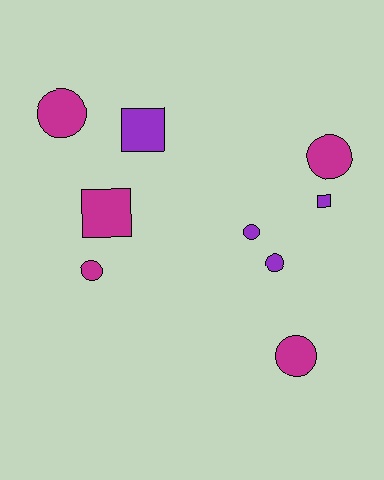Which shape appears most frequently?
Circle, with 6 objects.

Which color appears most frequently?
Magenta, with 5 objects.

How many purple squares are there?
There are 2 purple squares.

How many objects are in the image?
There are 9 objects.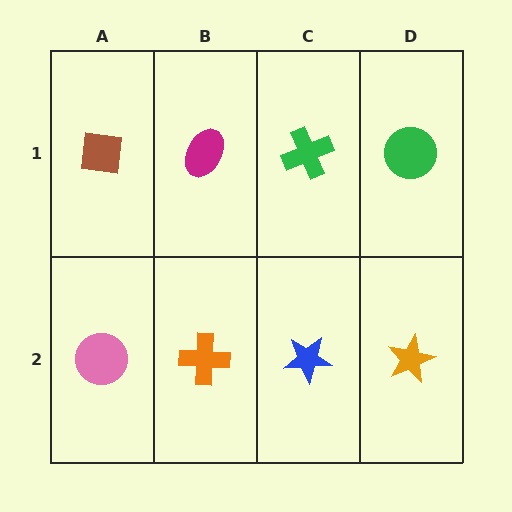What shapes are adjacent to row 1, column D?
An orange star (row 2, column D), a green cross (row 1, column C).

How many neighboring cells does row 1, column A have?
2.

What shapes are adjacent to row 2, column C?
A green cross (row 1, column C), an orange cross (row 2, column B), an orange star (row 2, column D).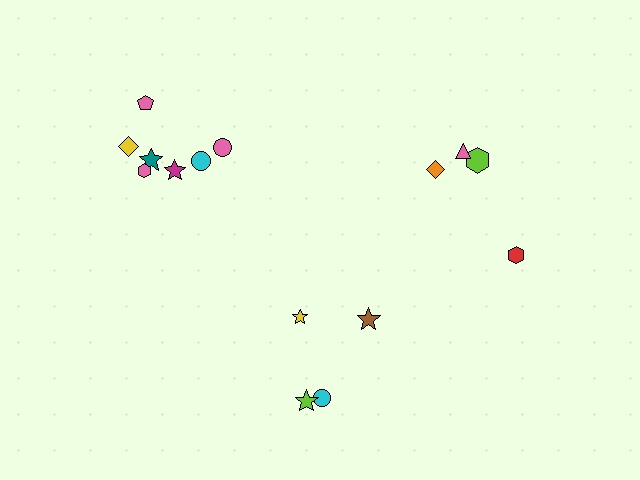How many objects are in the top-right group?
There are 4 objects.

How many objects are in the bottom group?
There are 4 objects.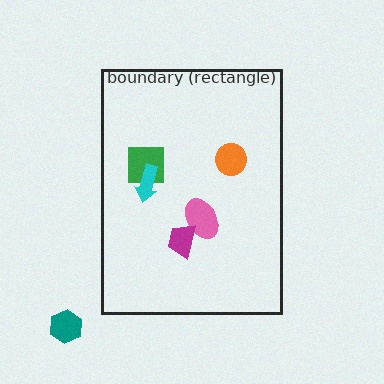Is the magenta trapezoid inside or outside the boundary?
Inside.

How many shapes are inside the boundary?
5 inside, 1 outside.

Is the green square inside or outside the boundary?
Inside.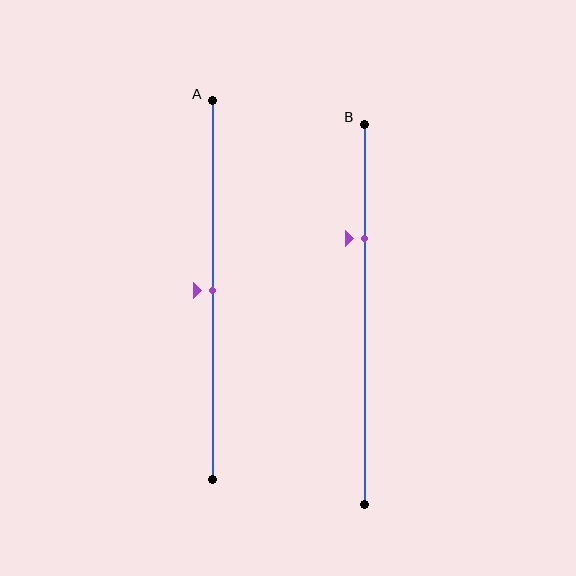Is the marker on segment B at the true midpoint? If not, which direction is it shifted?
No, the marker on segment B is shifted upward by about 20% of the segment length.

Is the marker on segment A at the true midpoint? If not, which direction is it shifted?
Yes, the marker on segment A is at the true midpoint.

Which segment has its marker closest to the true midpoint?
Segment A has its marker closest to the true midpoint.